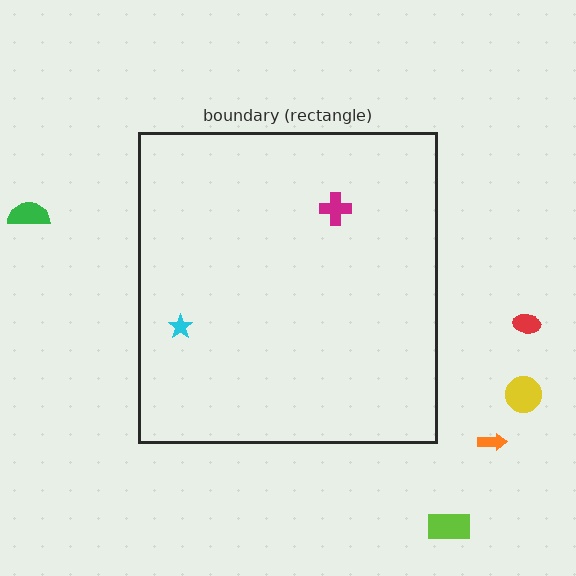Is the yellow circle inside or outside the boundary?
Outside.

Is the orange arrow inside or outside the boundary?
Outside.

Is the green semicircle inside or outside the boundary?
Outside.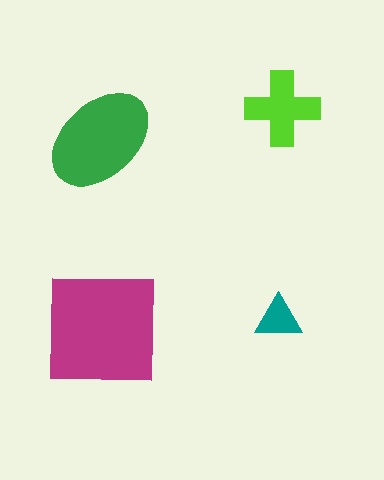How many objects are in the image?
There are 4 objects in the image.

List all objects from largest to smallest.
The magenta square, the green ellipse, the lime cross, the teal triangle.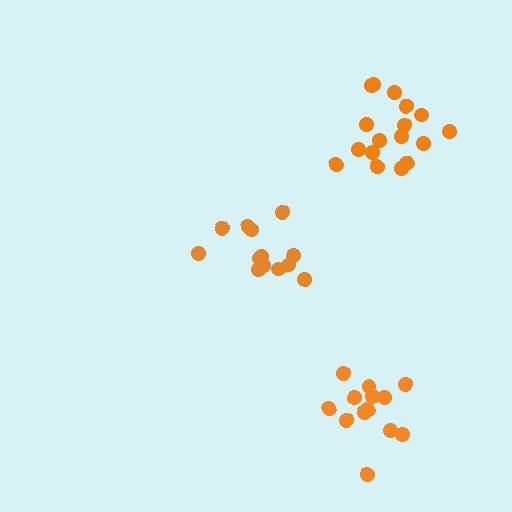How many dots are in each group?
Group 1: 17 dots, Group 2: 13 dots, Group 3: 13 dots (43 total).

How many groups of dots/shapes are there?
There are 3 groups.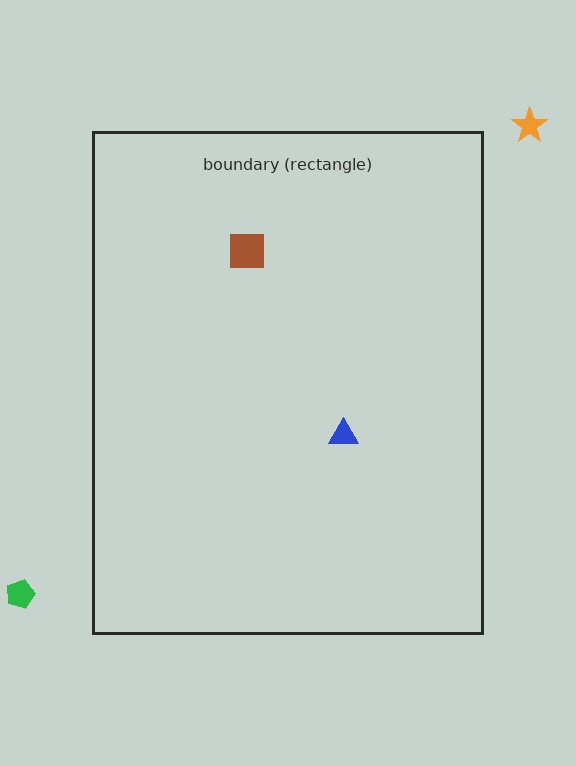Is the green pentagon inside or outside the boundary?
Outside.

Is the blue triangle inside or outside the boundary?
Inside.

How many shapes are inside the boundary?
2 inside, 2 outside.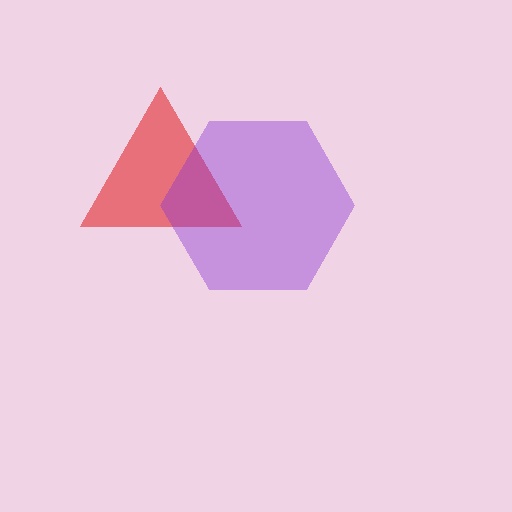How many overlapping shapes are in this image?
There are 2 overlapping shapes in the image.